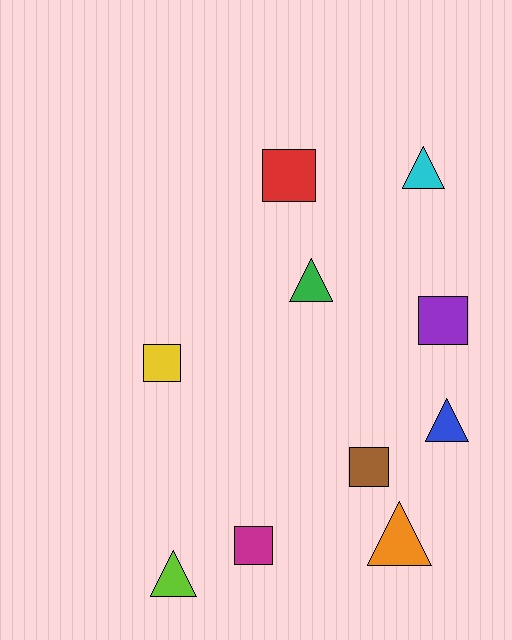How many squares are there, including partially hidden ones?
There are 5 squares.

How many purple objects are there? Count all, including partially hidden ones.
There is 1 purple object.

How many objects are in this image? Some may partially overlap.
There are 10 objects.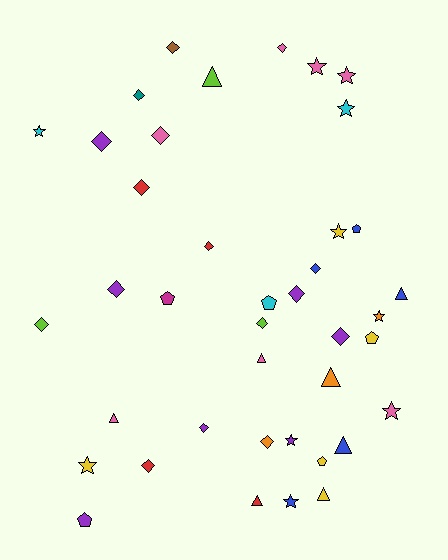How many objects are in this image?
There are 40 objects.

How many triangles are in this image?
There are 8 triangles.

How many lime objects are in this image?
There are 3 lime objects.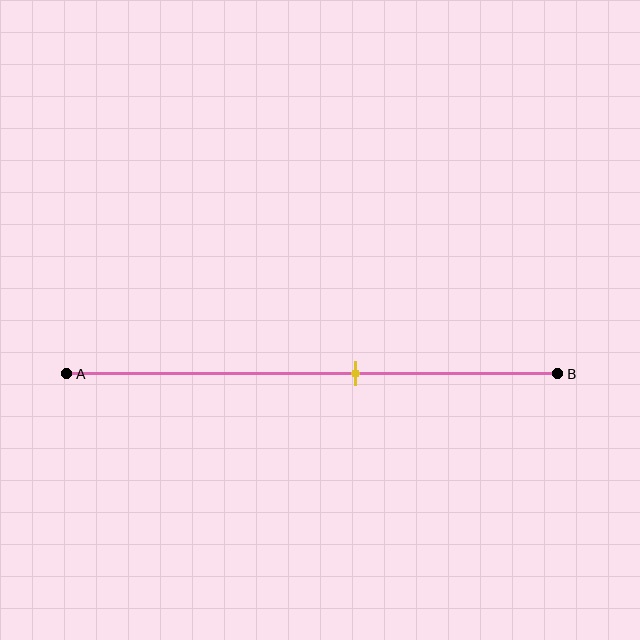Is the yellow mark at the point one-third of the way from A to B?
No, the mark is at about 60% from A, not at the 33% one-third point.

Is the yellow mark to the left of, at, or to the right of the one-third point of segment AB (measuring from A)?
The yellow mark is to the right of the one-third point of segment AB.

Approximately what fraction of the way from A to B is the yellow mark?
The yellow mark is approximately 60% of the way from A to B.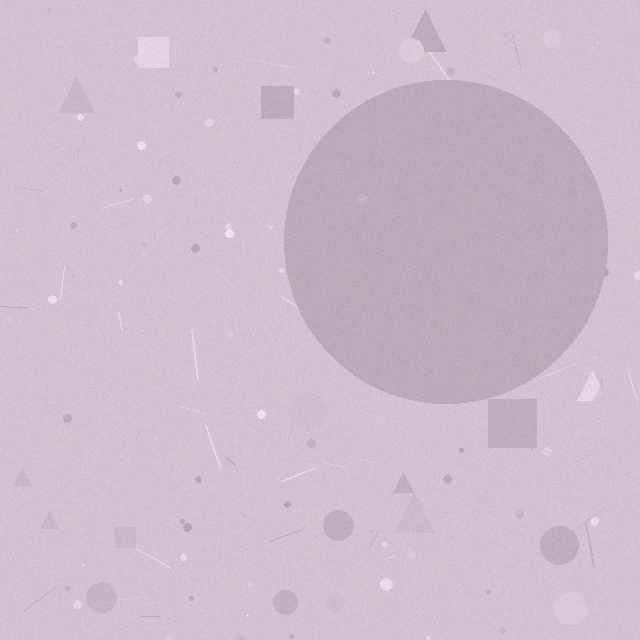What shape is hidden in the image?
A circle is hidden in the image.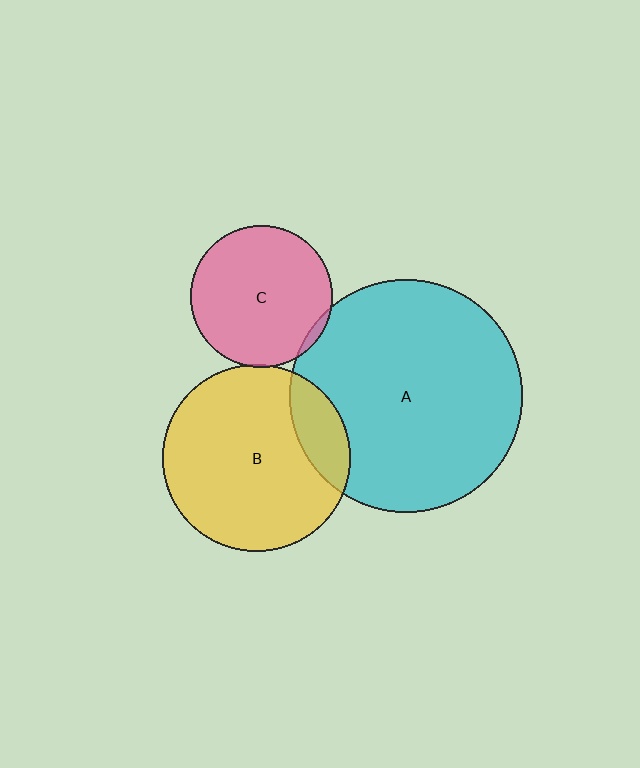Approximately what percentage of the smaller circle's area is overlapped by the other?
Approximately 5%.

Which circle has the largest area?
Circle A (cyan).